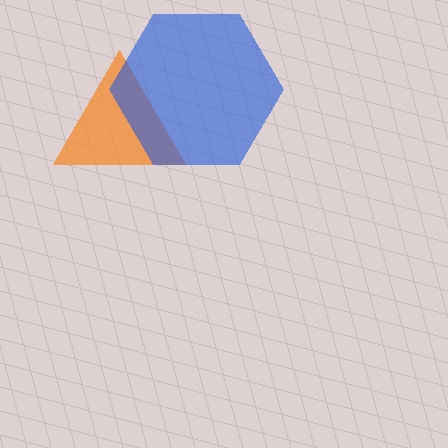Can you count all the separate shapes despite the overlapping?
Yes, there are 2 separate shapes.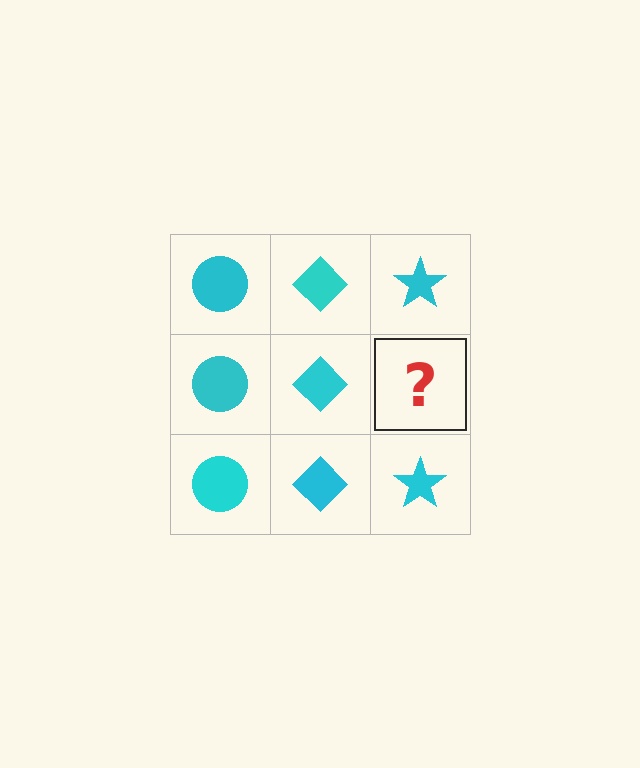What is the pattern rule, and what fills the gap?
The rule is that each column has a consistent shape. The gap should be filled with a cyan star.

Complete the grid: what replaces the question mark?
The question mark should be replaced with a cyan star.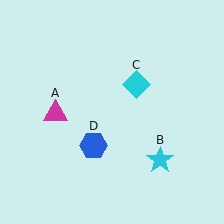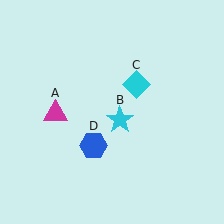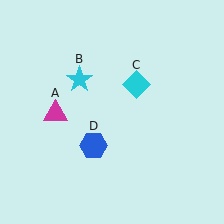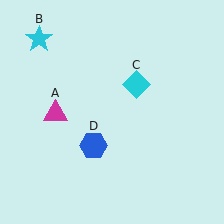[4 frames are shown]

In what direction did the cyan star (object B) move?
The cyan star (object B) moved up and to the left.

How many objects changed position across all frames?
1 object changed position: cyan star (object B).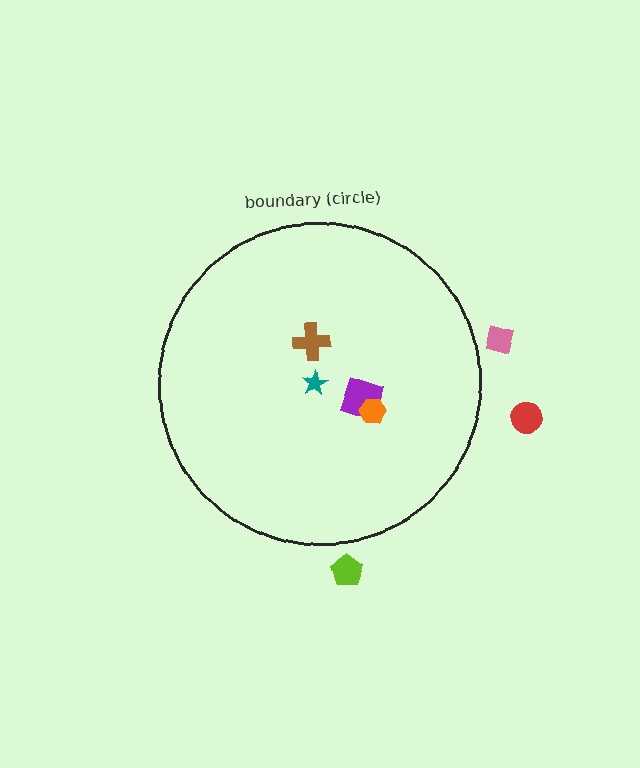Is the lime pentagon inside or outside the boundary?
Outside.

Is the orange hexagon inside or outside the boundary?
Inside.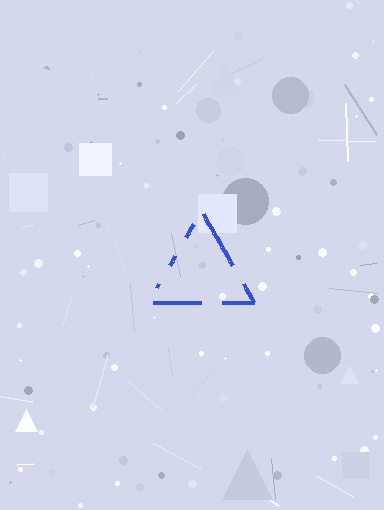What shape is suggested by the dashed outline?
The dashed outline suggests a triangle.